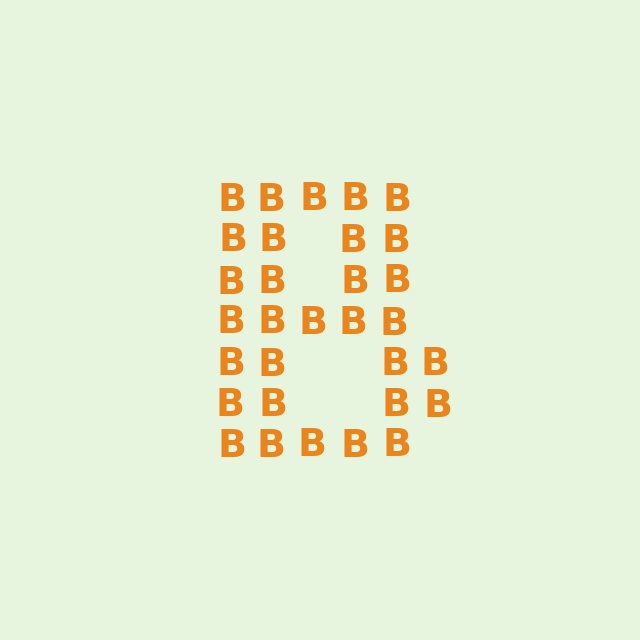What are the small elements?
The small elements are letter B's.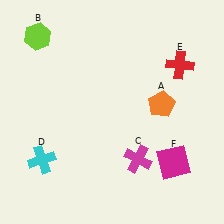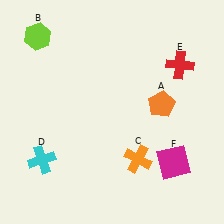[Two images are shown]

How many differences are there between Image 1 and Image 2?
There is 1 difference between the two images.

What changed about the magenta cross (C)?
In Image 1, C is magenta. In Image 2, it changed to orange.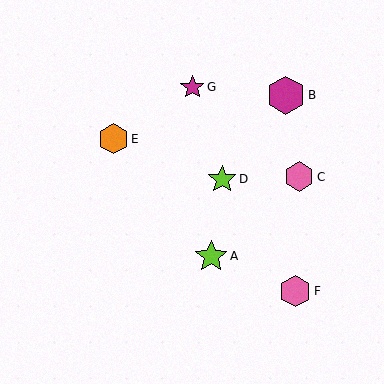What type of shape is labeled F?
Shape F is a pink hexagon.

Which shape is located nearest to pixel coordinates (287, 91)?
The magenta hexagon (labeled B) at (286, 95) is nearest to that location.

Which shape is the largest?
The magenta hexagon (labeled B) is the largest.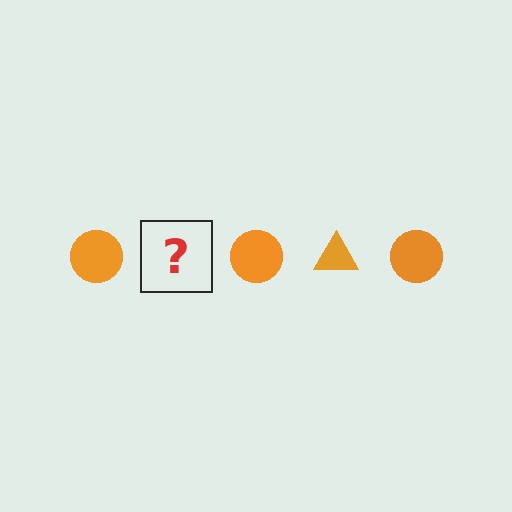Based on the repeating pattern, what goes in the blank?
The blank should be an orange triangle.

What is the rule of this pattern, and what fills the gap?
The rule is that the pattern cycles through circle, triangle shapes in orange. The gap should be filled with an orange triangle.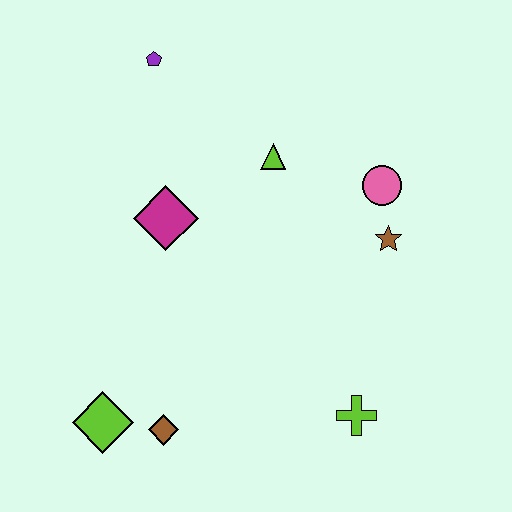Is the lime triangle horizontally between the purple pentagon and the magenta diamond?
No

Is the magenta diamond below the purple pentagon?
Yes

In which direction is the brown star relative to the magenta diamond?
The brown star is to the right of the magenta diamond.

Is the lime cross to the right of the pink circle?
No